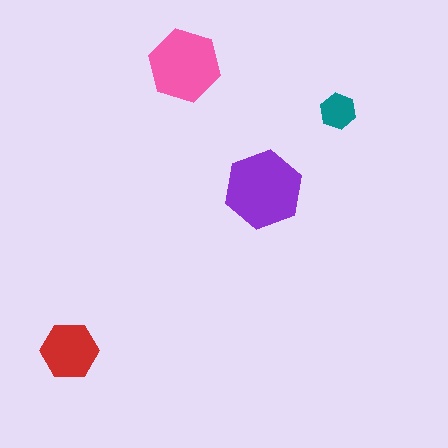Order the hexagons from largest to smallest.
the purple one, the pink one, the red one, the teal one.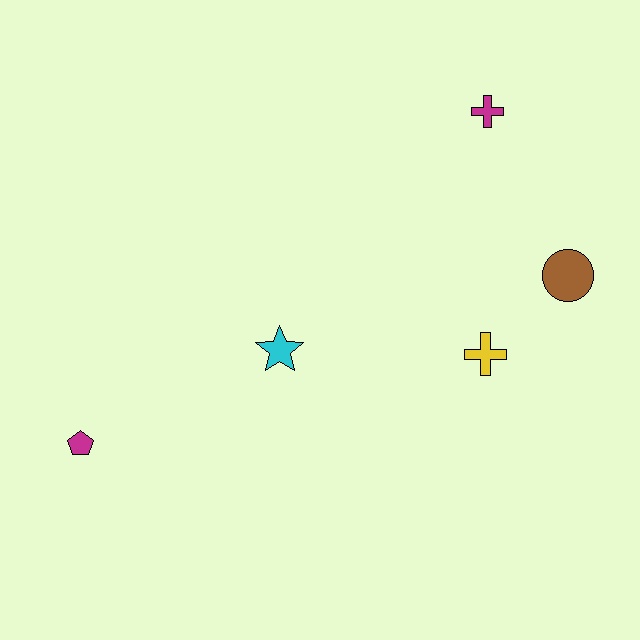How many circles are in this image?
There is 1 circle.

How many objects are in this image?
There are 5 objects.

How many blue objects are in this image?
There are no blue objects.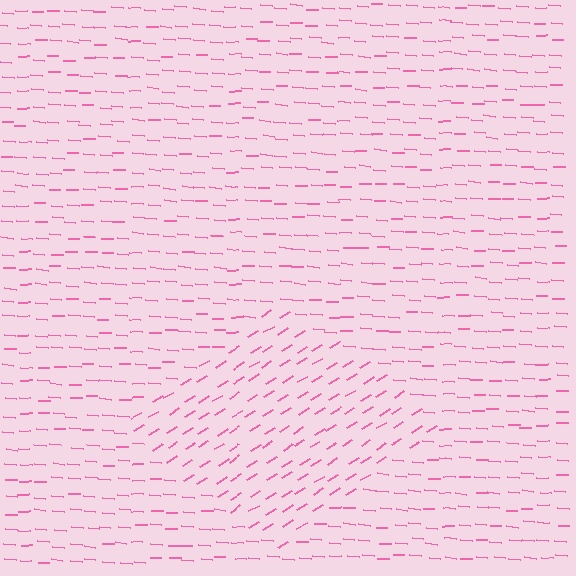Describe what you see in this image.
The image is filled with small pink line segments. A diamond region in the image has lines oriented differently from the surrounding lines, creating a visible texture boundary.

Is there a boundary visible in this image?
Yes, there is a texture boundary formed by a change in line orientation.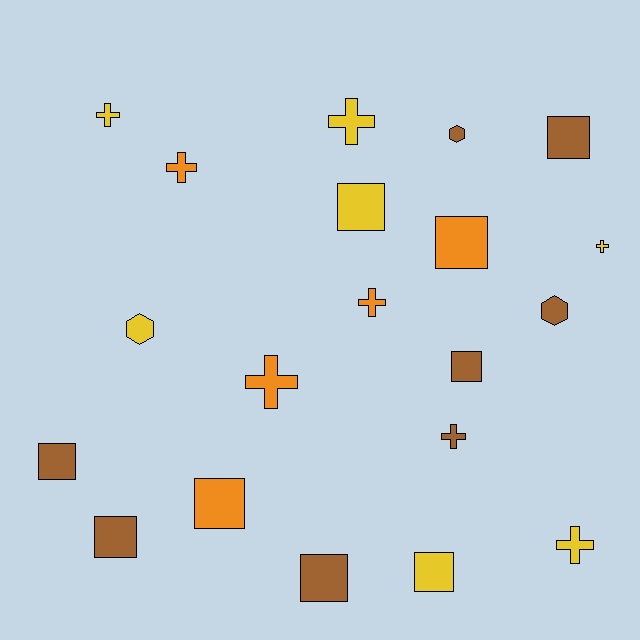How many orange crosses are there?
There are 3 orange crosses.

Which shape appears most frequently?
Square, with 9 objects.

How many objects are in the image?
There are 20 objects.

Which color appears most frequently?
Brown, with 8 objects.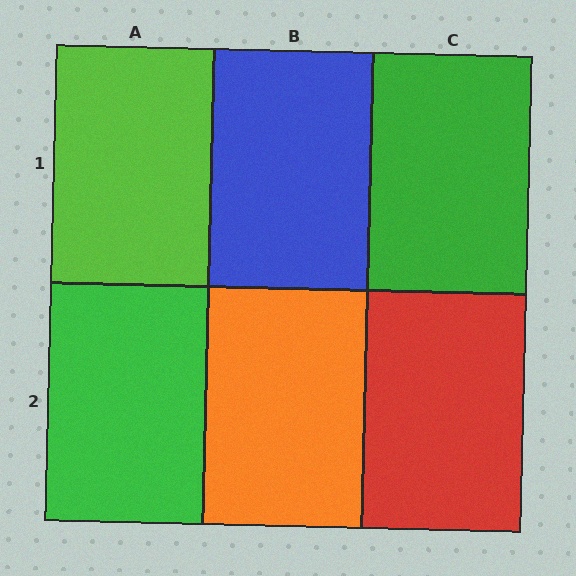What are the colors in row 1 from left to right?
Lime, blue, green.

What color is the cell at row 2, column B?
Orange.